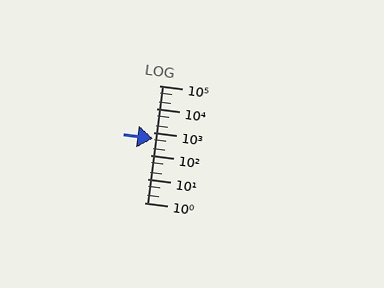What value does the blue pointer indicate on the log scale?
The pointer indicates approximately 540.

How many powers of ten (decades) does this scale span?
The scale spans 5 decades, from 1 to 100000.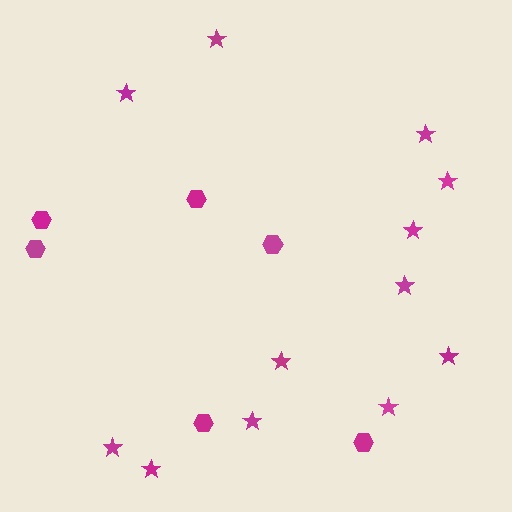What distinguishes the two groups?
There are 2 groups: one group of hexagons (6) and one group of stars (12).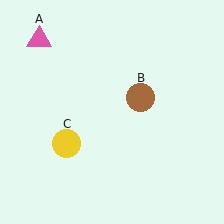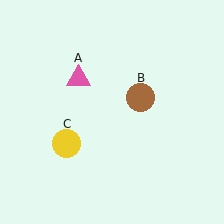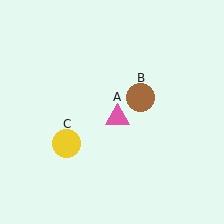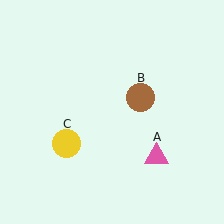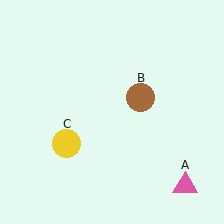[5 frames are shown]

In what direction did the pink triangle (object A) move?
The pink triangle (object A) moved down and to the right.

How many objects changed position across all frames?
1 object changed position: pink triangle (object A).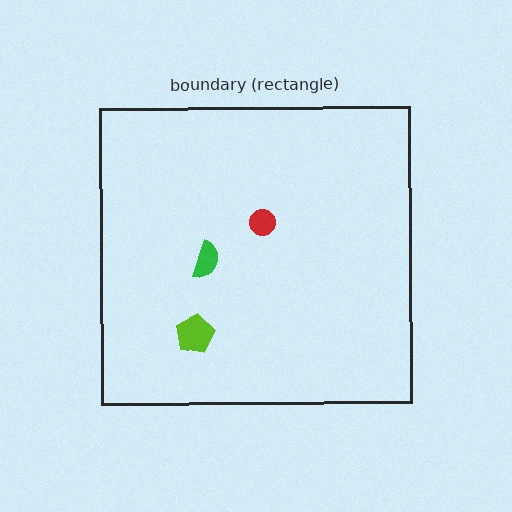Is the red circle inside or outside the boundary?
Inside.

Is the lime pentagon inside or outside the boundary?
Inside.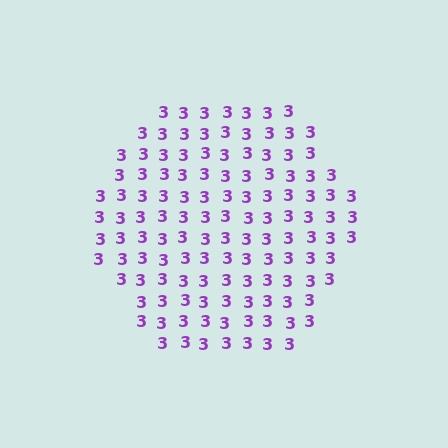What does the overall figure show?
The overall figure shows a hexagon.